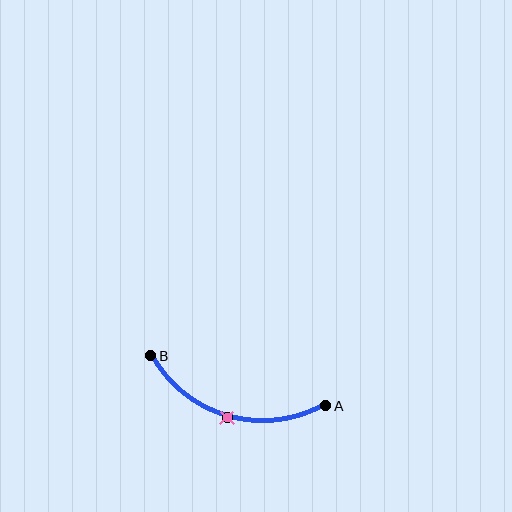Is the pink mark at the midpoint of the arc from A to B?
Yes. The pink mark lies on the arc at equal arc-length from both A and B — it is the arc midpoint.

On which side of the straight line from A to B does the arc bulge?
The arc bulges below the straight line connecting A and B.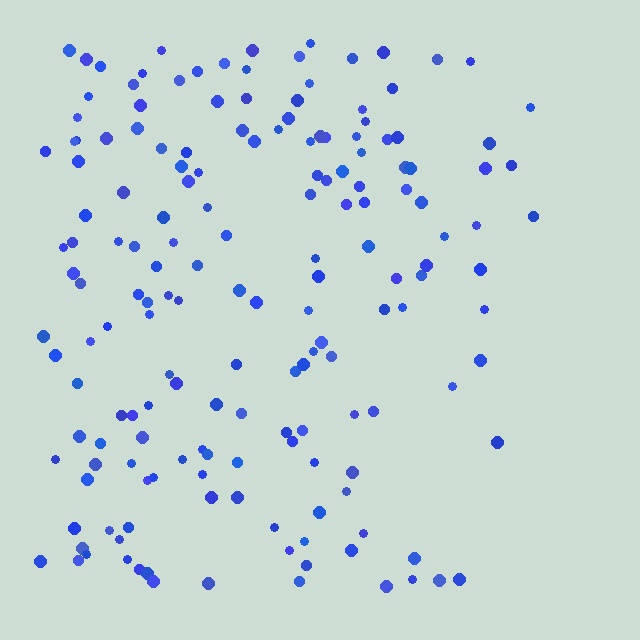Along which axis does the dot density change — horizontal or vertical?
Horizontal.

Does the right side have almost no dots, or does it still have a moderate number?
Still a moderate number, just noticeably fewer than the left.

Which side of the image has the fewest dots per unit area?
The right.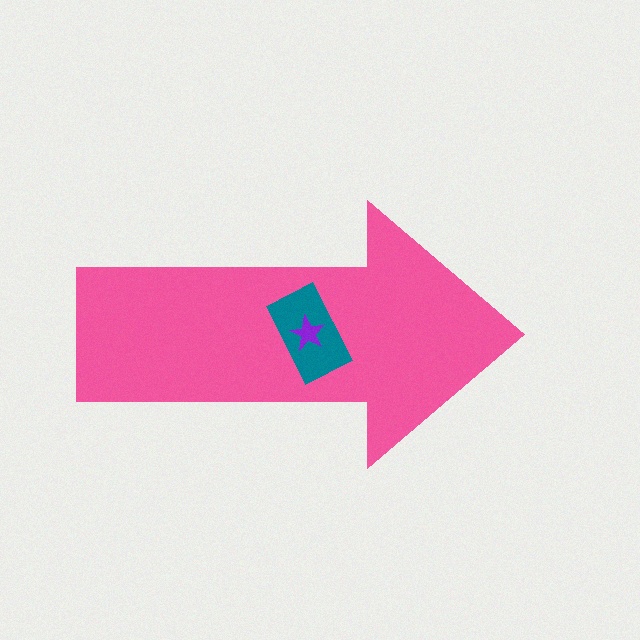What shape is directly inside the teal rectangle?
The purple star.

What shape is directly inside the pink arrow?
The teal rectangle.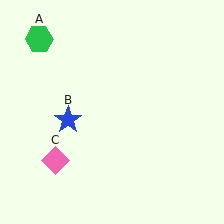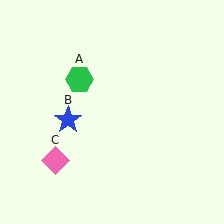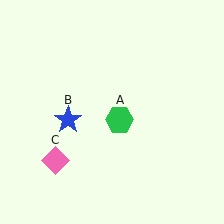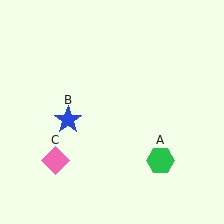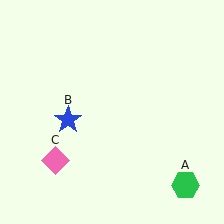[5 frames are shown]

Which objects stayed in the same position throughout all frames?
Blue star (object B) and pink diamond (object C) remained stationary.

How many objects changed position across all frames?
1 object changed position: green hexagon (object A).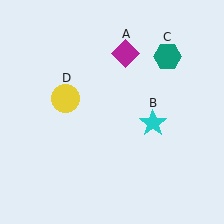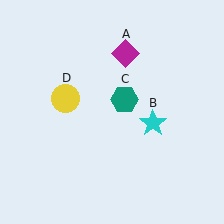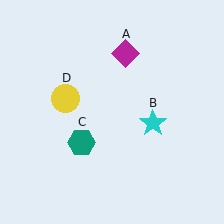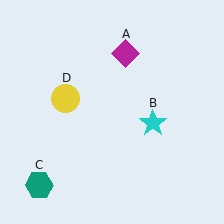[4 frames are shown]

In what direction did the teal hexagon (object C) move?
The teal hexagon (object C) moved down and to the left.